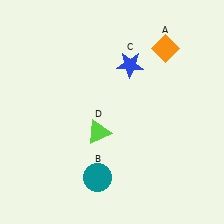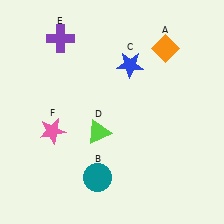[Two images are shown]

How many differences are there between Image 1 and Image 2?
There are 2 differences between the two images.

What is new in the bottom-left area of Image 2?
A pink star (F) was added in the bottom-left area of Image 2.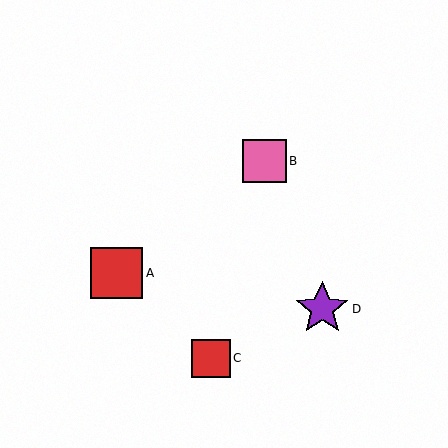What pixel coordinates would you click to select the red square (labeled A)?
Click at (117, 273) to select the red square A.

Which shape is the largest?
The purple star (labeled D) is the largest.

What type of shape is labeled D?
Shape D is a purple star.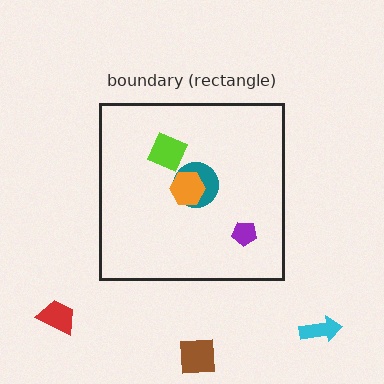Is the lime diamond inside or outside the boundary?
Inside.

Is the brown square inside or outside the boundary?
Outside.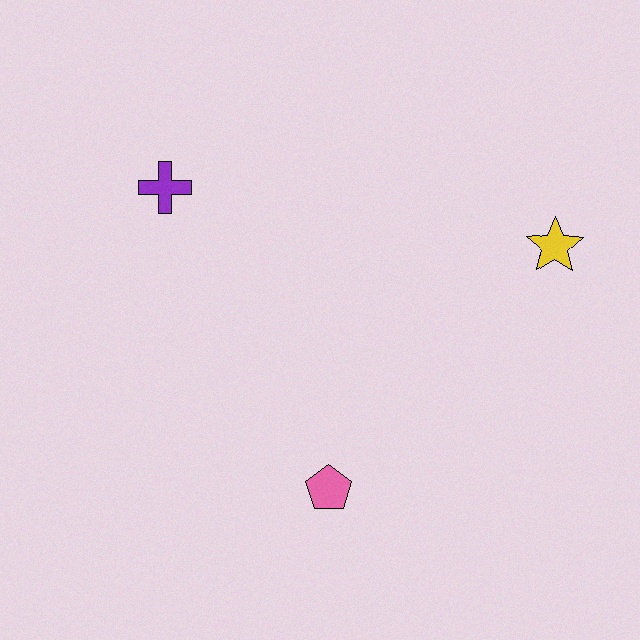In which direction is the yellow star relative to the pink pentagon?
The yellow star is above the pink pentagon.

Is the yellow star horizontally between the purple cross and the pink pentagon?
No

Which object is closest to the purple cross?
The pink pentagon is closest to the purple cross.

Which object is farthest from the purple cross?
The yellow star is farthest from the purple cross.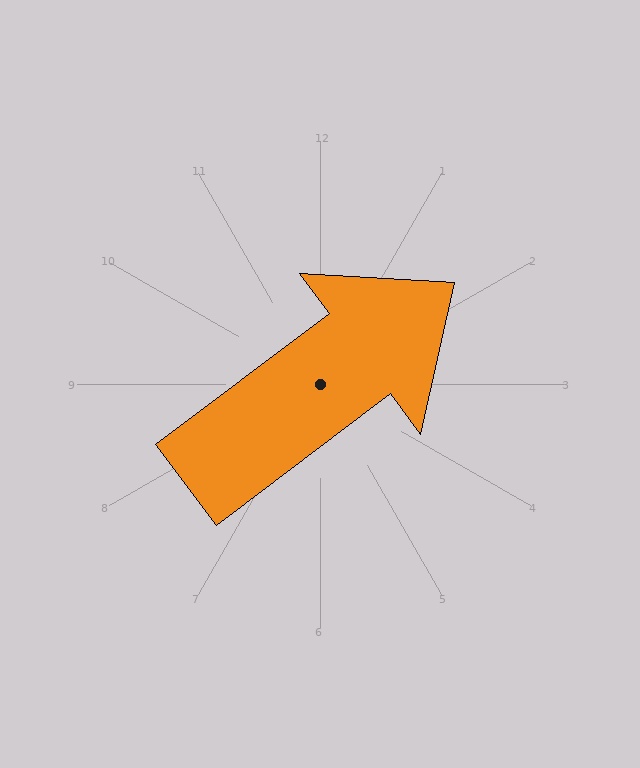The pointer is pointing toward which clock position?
Roughly 2 o'clock.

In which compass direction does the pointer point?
Northeast.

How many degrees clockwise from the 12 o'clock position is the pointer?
Approximately 53 degrees.